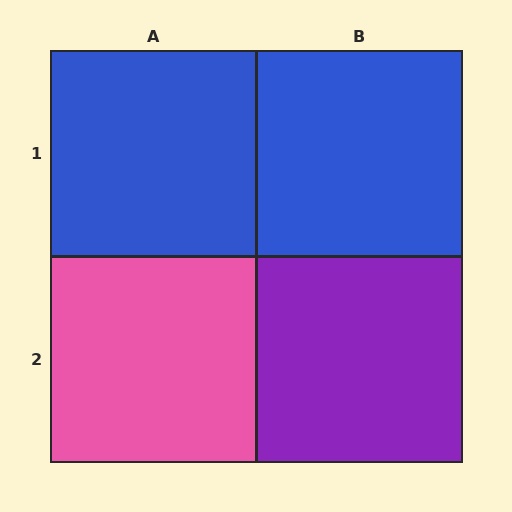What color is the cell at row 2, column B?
Purple.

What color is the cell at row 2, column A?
Pink.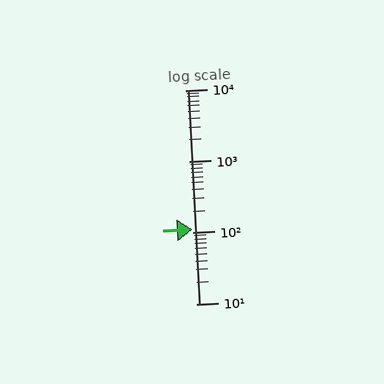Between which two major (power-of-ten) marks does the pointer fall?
The pointer is between 100 and 1000.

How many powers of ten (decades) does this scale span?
The scale spans 3 decades, from 10 to 10000.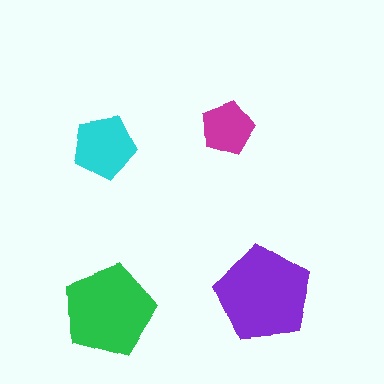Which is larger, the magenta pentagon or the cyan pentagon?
The cyan one.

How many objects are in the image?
There are 4 objects in the image.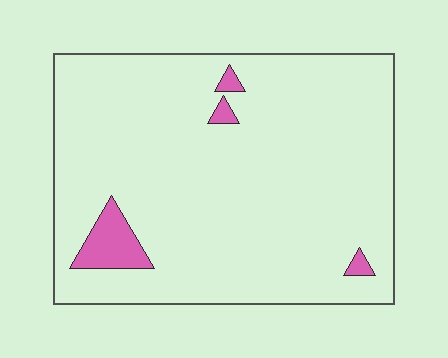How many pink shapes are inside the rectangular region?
4.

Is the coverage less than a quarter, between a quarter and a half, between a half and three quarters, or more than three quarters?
Less than a quarter.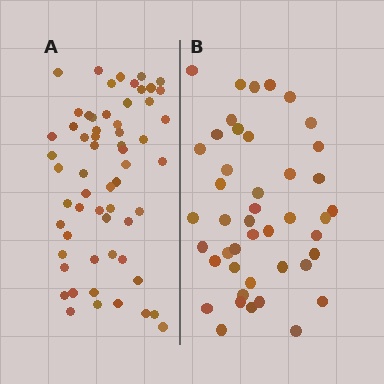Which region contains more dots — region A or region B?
Region A (the left region) has more dots.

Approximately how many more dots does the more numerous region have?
Region A has approximately 15 more dots than region B.